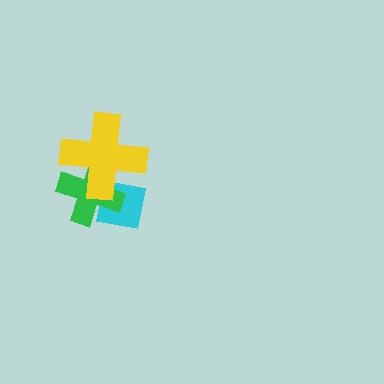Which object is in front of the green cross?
The yellow cross is in front of the green cross.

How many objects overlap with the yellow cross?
2 objects overlap with the yellow cross.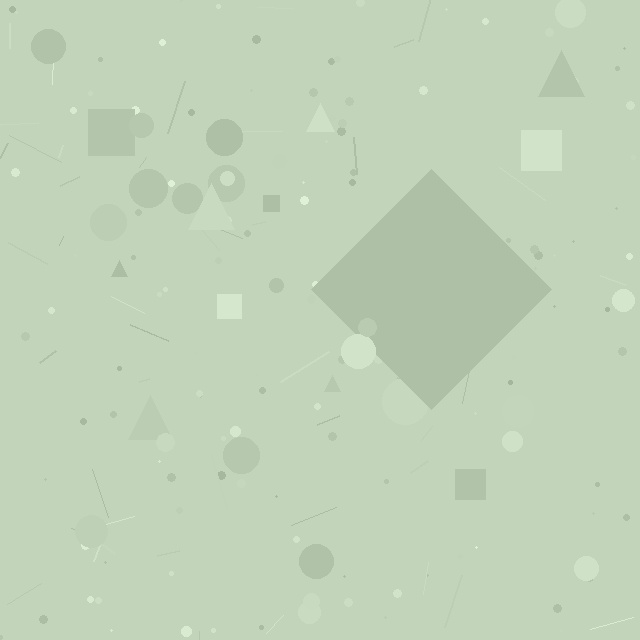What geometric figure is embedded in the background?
A diamond is embedded in the background.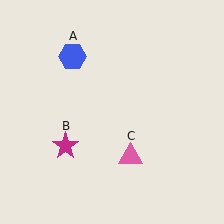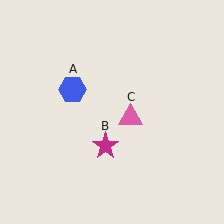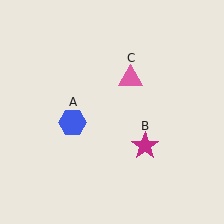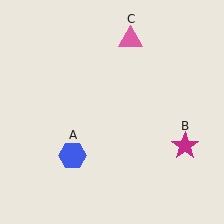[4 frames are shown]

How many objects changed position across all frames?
3 objects changed position: blue hexagon (object A), magenta star (object B), pink triangle (object C).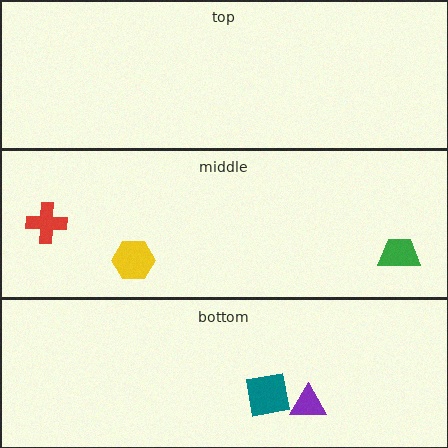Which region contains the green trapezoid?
The middle region.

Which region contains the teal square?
The bottom region.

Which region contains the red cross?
The middle region.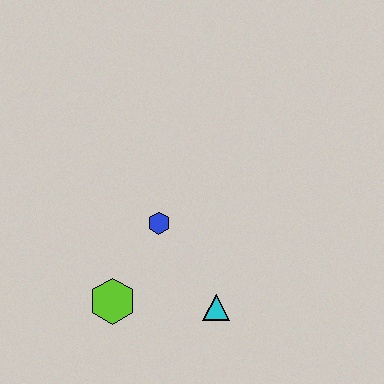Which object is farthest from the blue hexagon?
The cyan triangle is farthest from the blue hexagon.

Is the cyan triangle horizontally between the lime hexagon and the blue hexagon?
No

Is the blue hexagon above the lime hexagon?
Yes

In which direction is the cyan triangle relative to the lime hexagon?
The cyan triangle is to the right of the lime hexagon.